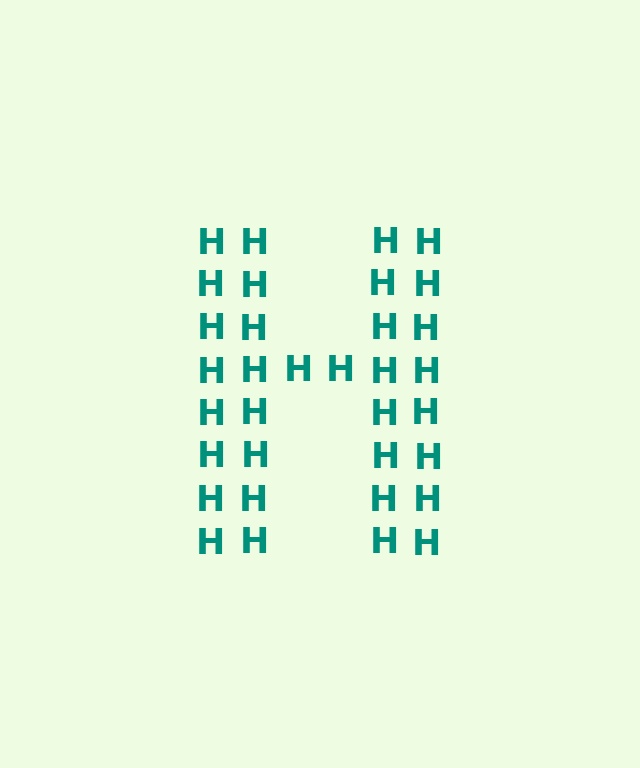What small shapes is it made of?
It is made of small letter H's.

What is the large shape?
The large shape is the letter H.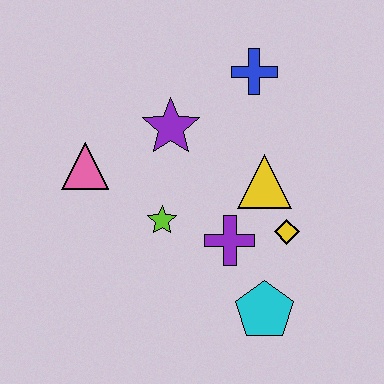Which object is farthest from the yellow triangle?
The pink triangle is farthest from the yellow triangle.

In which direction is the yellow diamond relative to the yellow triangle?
The yellow diamond is below the yellow triangle.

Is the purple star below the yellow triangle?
No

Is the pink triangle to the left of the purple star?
Yes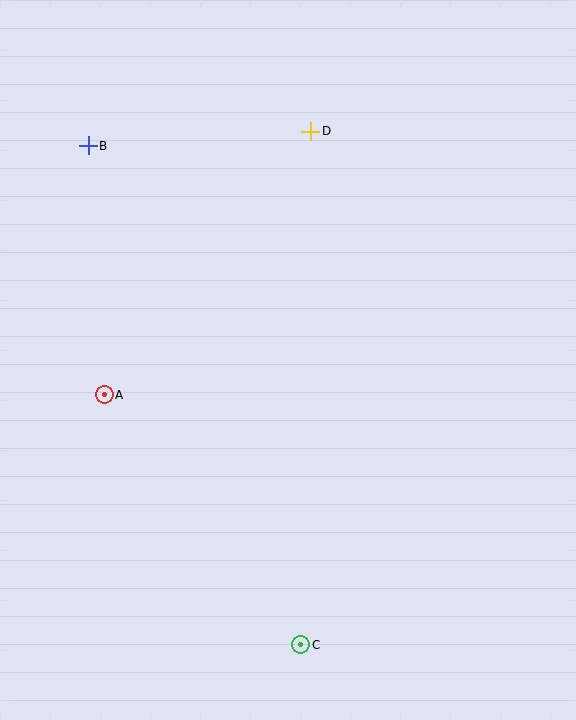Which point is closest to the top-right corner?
Point D is closest to the top-right corner.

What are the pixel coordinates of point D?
Point D is at (311, 131).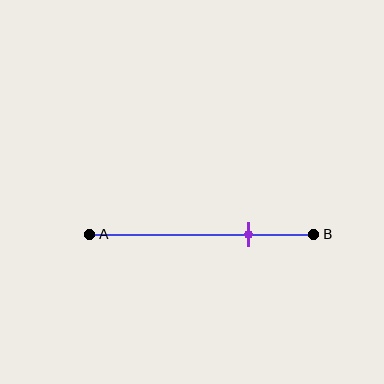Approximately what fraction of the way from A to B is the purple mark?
The purple mark is approximately 70% of the way from A to B.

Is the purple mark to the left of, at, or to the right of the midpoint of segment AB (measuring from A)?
The purple mark is to the right of the midpoint of segment AB.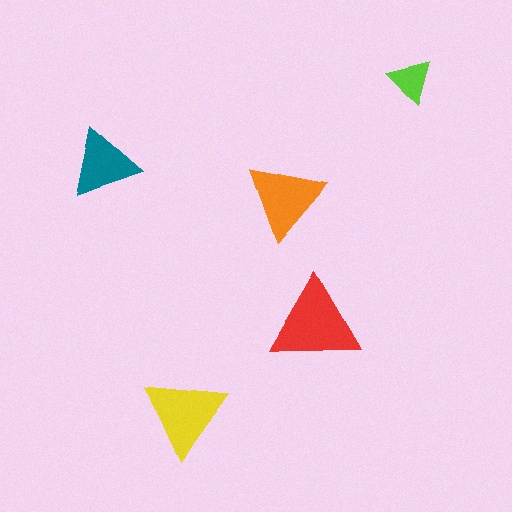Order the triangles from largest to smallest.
the red one, the yellow one, the orange one, the teal one, the lime one.